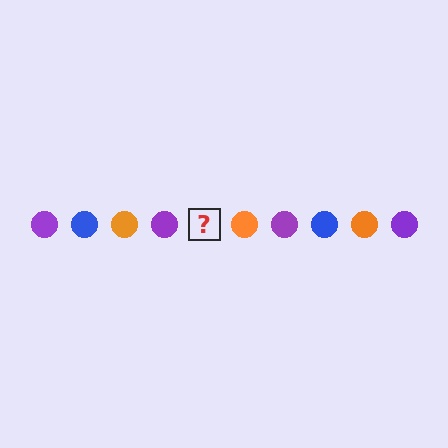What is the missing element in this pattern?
The missing element is a blue circle.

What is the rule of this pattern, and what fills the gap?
The rule is that the pattern cycles through purple, blue, orange circles. The gap should be filled with a blue circle.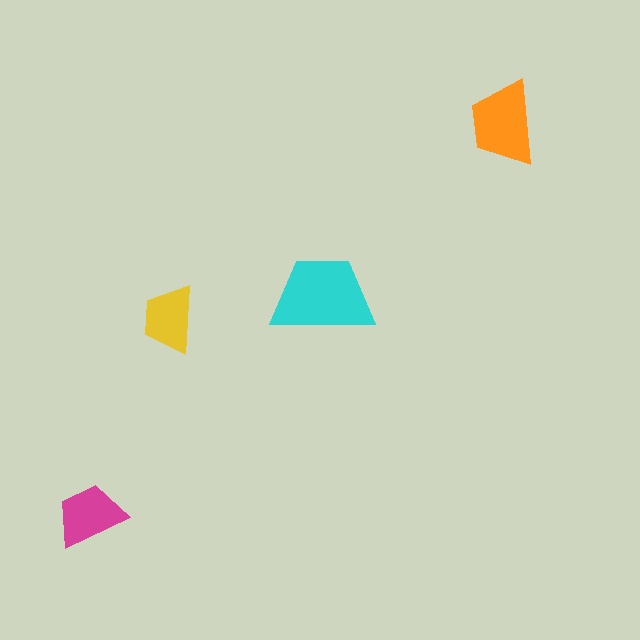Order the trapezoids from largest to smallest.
the cyan one, the orange one, the magenta one, the yellow one.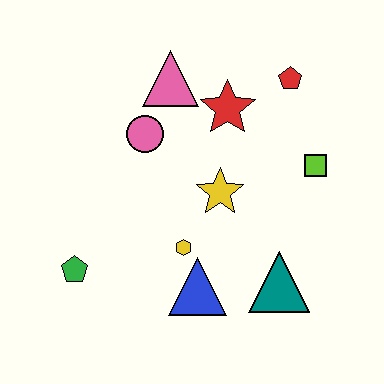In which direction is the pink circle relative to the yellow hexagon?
The pink circle is above the yellow hexagon.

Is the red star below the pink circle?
No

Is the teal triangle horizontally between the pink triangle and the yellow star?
No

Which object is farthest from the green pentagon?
The red pentagon is farthest from the green pentagon.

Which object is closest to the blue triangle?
The yellow hexagon is closest to the blue triangle.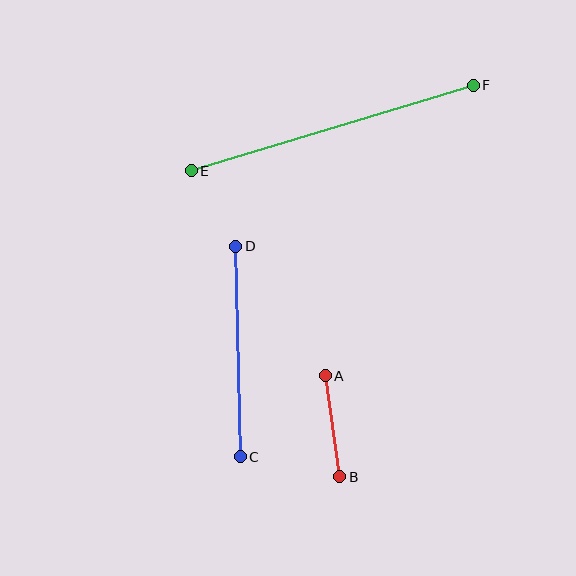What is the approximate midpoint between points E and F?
The midpoint is at approximately (332, 128) pixels.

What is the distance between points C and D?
The distance is approximately 211 pixels.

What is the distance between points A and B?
The distance is approximately 102 pixels.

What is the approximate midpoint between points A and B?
The midpoint is at approximately (332, 426) pixels.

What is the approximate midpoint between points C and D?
The midpoint is at approximately (238, 351) pixels.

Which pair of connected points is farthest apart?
Points E and F are farthest apart.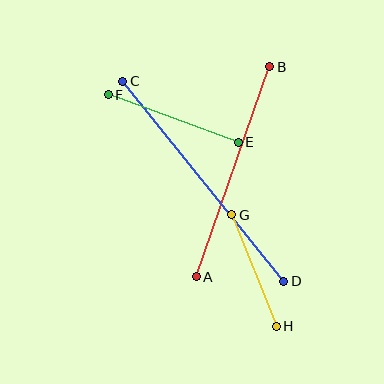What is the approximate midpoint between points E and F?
The midpoint is at approximately (173, 118) pixels.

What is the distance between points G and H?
The distance is approximately 120 pixels.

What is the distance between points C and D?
The distance is approximately 257 pixels.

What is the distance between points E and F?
The distance is approximately 138 pixels.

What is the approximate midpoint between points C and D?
The midpoint is at approximately (203, 181) pixels.